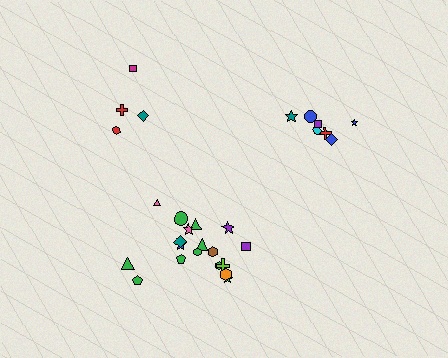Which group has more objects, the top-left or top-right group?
The top-right group.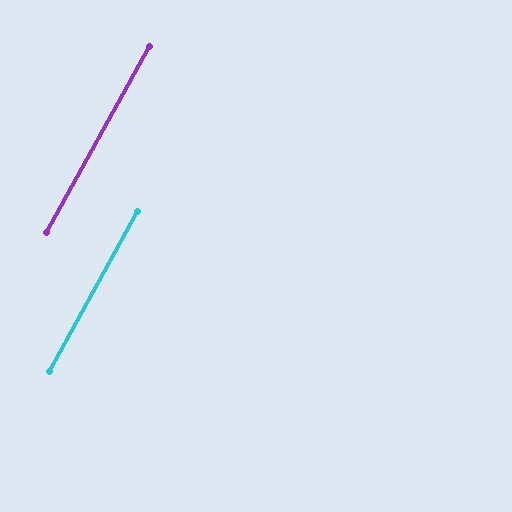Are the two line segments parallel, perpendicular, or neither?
Parallel — their directions differ by only 0.0°.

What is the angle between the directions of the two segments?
Approximately 0 degrees.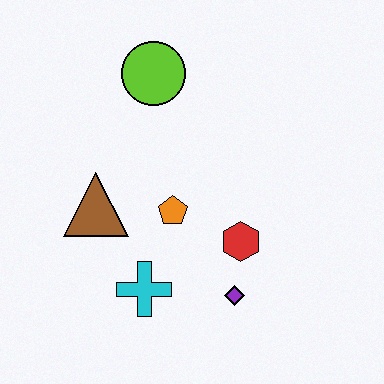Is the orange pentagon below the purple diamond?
No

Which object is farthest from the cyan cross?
The lime circle is farthest from the cyan cross.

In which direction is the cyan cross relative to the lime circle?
The cyan cross is below the lime circle.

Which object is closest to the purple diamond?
The red hexagon is closest to the purple diamond.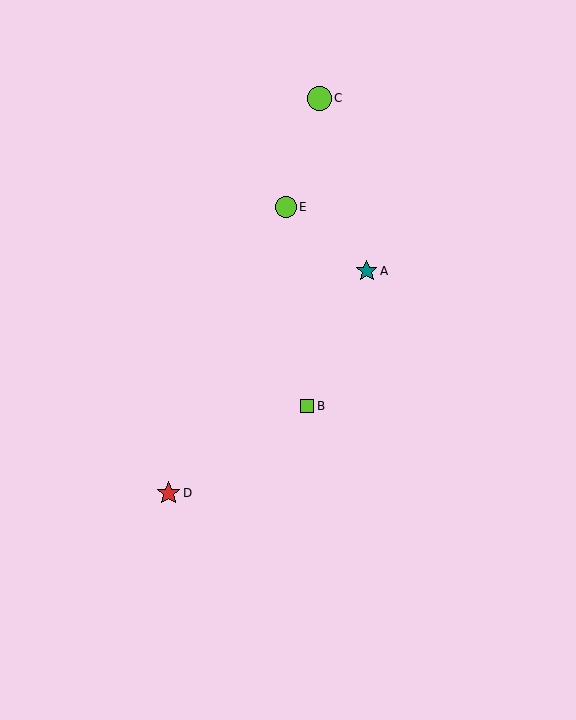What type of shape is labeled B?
Shape B is a lime square.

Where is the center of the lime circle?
The center of the lime circle is at (320, 98).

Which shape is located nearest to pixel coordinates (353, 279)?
The teal star (labeled A) at (367, 271) is nearest to that location.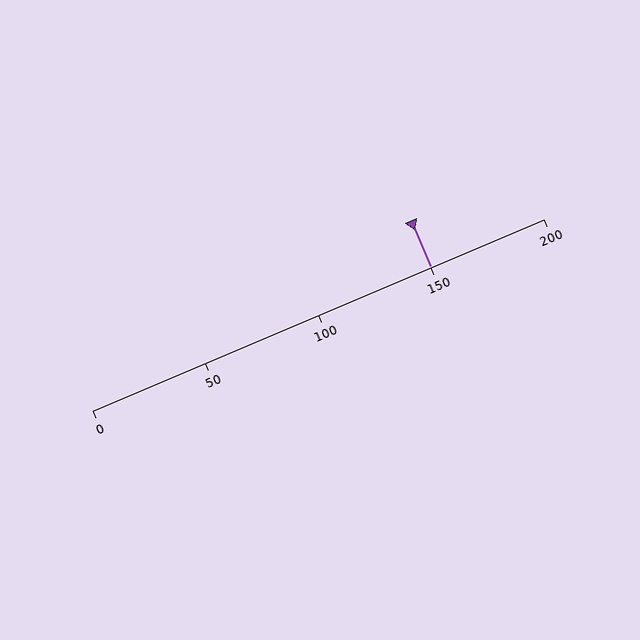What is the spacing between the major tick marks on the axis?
The major ticks are spaced 50 apart.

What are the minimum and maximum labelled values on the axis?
The axis runs from 0 to 200.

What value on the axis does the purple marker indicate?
The marker indicates approximately 150.